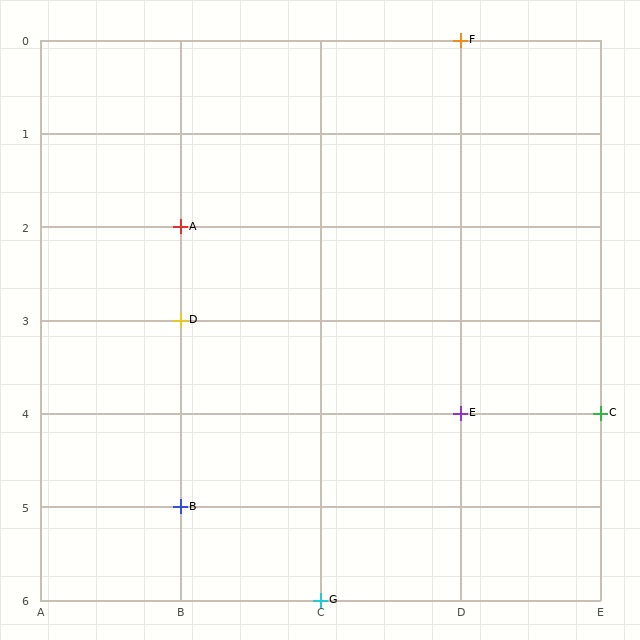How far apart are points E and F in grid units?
Points E and F are 4 rows apart.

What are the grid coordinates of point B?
Point B is at grid coordinates (B, 5).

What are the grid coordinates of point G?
Point G is at grid coordinates (C, 6).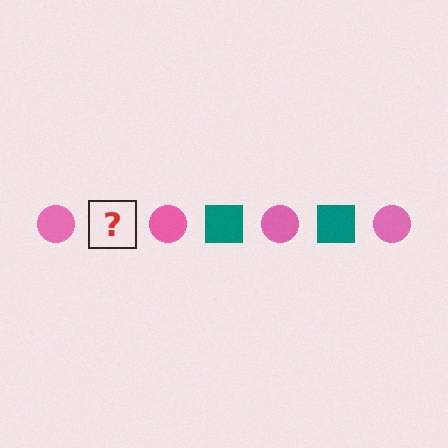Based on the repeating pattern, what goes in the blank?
The blank should be a teal square.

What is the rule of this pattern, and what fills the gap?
The rule is that the pattern alternates between pink circle and teal square. The gap should be filled with a teal square.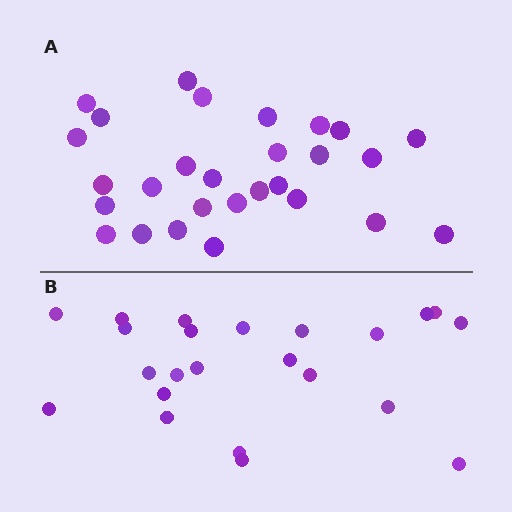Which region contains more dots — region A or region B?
Region A (the top region) has more dots.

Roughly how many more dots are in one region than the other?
Region A has about 5 more dots than region B.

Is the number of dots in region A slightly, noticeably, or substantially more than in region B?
Region A has only slightly more — the two regions are fairly close. The ratio is roughly 1.2 to 1.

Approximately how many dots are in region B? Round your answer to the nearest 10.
About 20 dots. (The exact count is 23, which rounds to 20.)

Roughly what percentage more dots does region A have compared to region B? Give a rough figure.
About 20% more.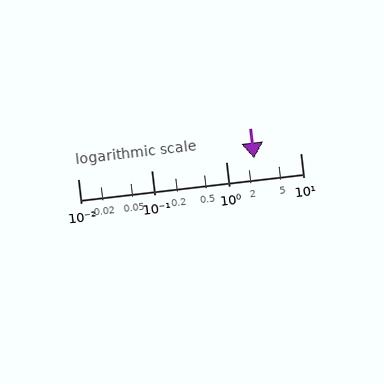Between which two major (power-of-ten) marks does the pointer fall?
The pointer is between 1 and 10.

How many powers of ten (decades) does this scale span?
The scale spans 3 decades, from 0.01 to 10.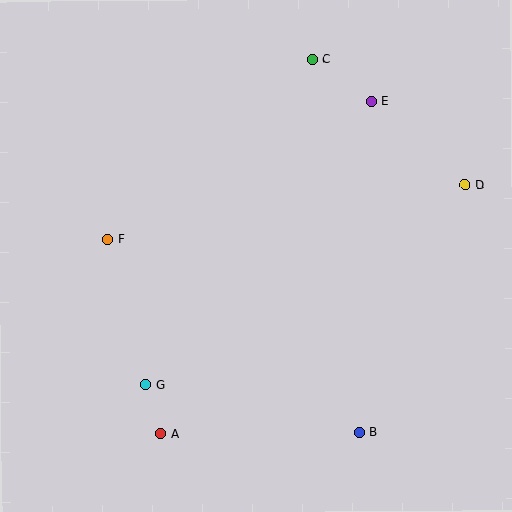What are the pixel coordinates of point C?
Point C is at (312, 59).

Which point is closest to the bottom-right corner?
Point B is closest to the bottom-right corner.